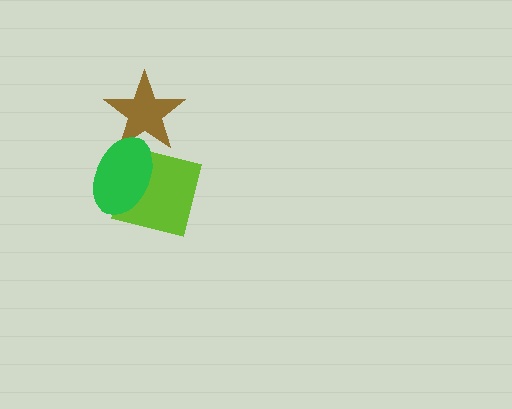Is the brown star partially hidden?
Yes, it is partially covered by another shape.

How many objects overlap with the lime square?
1 object overlaps with the lime square.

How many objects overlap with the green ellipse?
2 objects overlap with the green ellipse.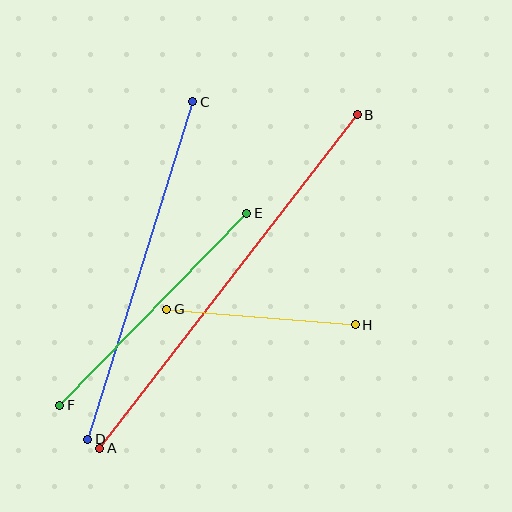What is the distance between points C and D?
The distance is approximately 354 pixels.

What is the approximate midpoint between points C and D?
The midpoint is at approximately (140, 271) pixels.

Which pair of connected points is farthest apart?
Points A and B are farthest apart.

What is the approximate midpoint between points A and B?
The midpoint is at approximately (229, 282) pixels.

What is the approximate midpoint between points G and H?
The midpoint is at approximately (261, 317) pixels.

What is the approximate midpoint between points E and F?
The midpoint is at approximately (153, 309) pixels.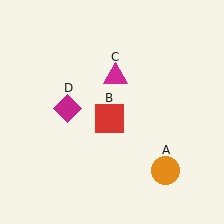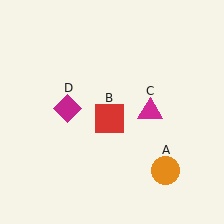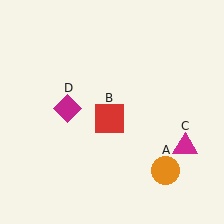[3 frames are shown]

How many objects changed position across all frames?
1 object changed position: magenta triangle (object C).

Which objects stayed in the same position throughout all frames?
Orange circle (object A) and red square (object B) and magenta diamond (object D) remained stationary.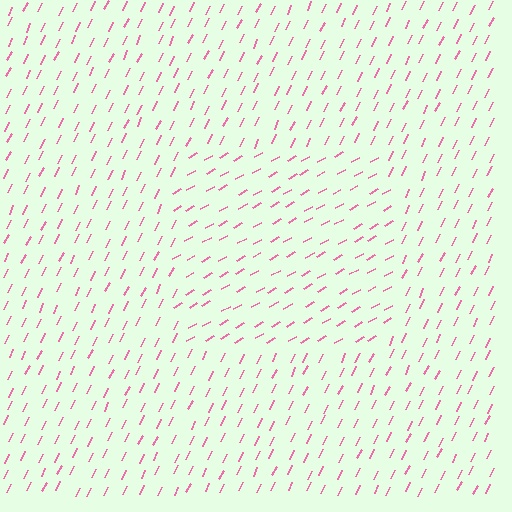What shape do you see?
I see a rectangle.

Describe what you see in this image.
The image is filled with small pink line segments. A rectangle region in the image has lines oriented differently from the surrounding lines, creating a visible texture boundary.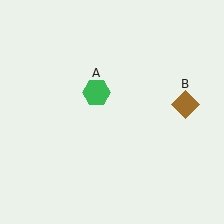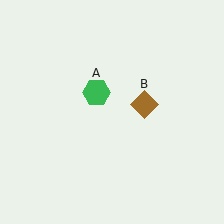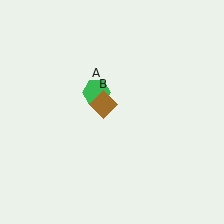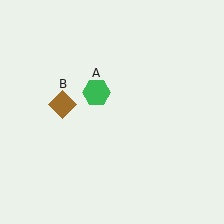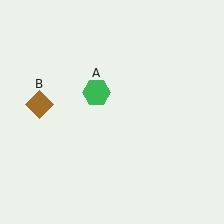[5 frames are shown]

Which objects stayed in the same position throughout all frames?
Green hexagon (object A) remained stationary.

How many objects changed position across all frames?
1 object changed position: brown diamond (object B).